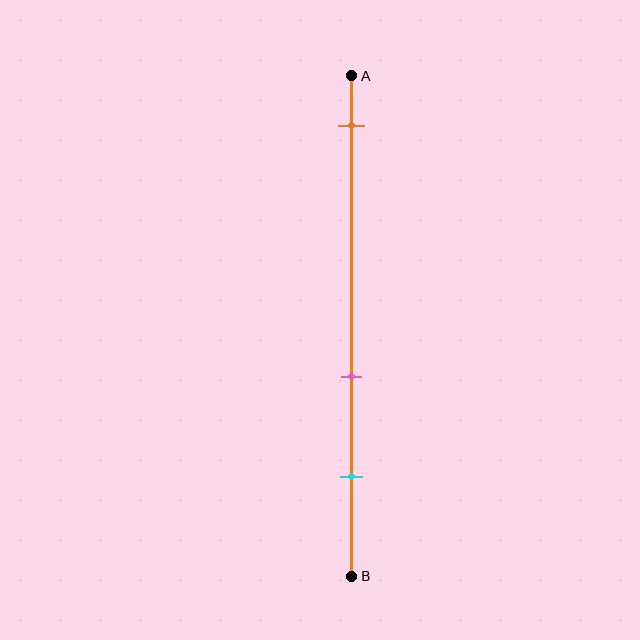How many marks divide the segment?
There are 3 marks dividing the segment.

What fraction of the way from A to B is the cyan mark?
The cyan mark is approximately 80% (0.8) of the way from A to B.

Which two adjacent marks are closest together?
The pink and cyan marks are the closest adjacent pair.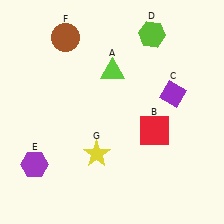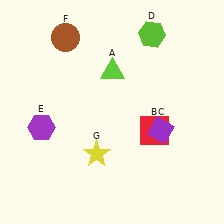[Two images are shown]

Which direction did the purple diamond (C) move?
The purple diamond (C) moved down.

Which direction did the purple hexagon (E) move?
The purple hexagon (E) moved up.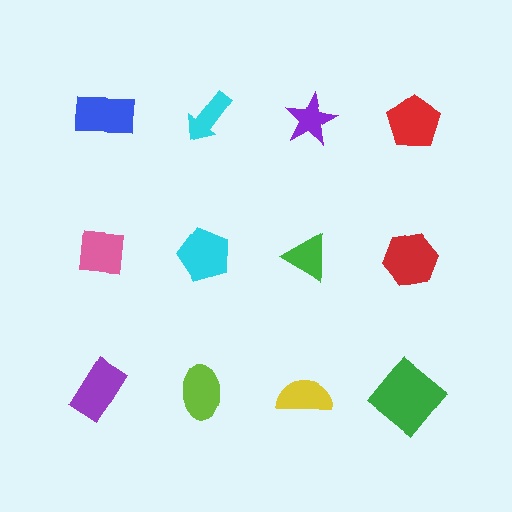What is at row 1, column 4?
A red pentagon.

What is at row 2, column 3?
A green triangle.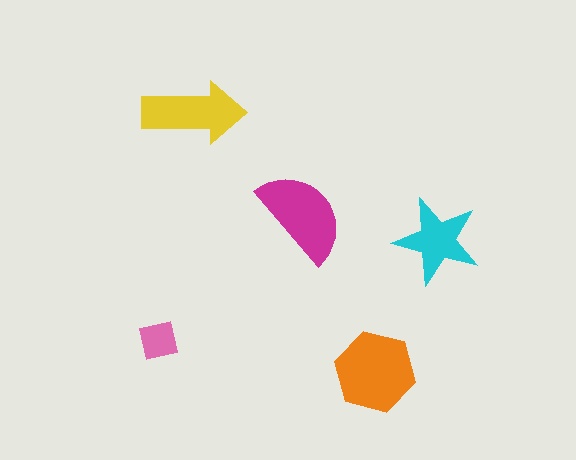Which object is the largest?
The orange hexagon.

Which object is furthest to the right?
The cyan star is rightmost.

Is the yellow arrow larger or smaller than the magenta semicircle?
Smaller.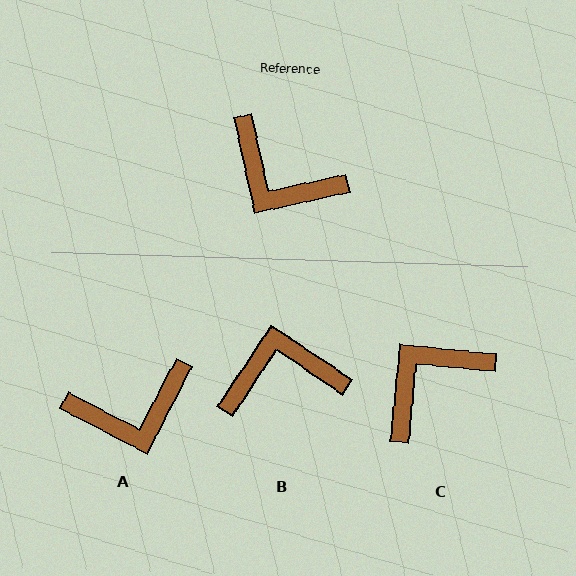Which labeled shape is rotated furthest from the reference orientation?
B, about 136 degrees away.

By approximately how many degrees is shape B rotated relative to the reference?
Approximately 136 degrees clockwise.